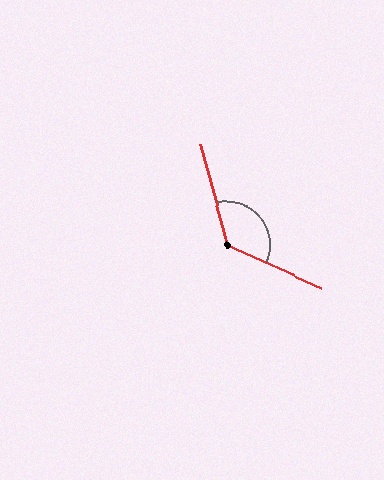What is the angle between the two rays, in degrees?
Approximately 129 degrees.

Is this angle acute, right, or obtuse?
It is obtuse.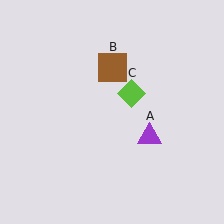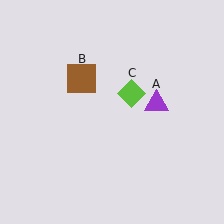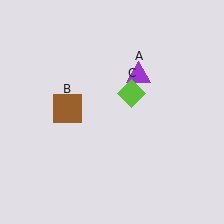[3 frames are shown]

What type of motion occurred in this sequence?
The purple triangle (object A), brown square (object B) rotated counterclockwise around the center of the scene.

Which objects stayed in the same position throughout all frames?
Lime diamond (object C) remained stationary.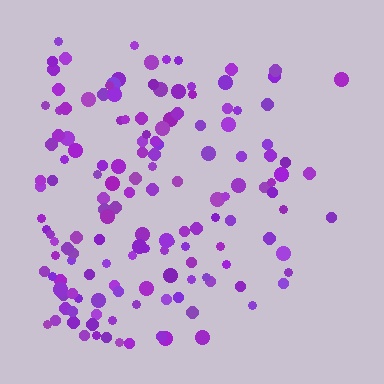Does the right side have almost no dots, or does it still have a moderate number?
Still a moderate number, just noticeably fewer than the left.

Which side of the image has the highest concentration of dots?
The left.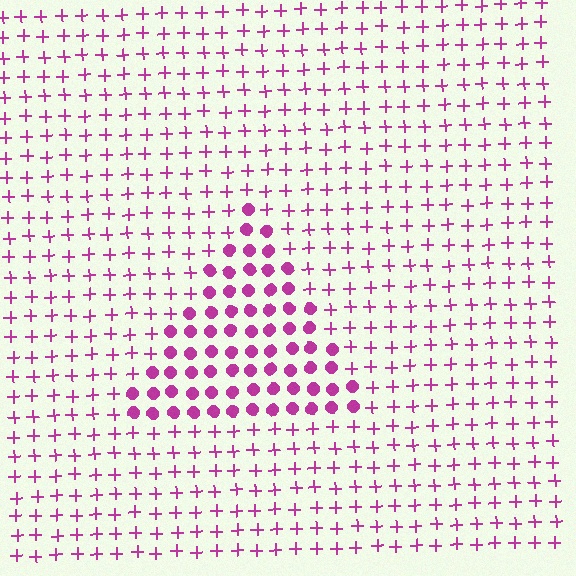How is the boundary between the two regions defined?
The boundary is defined by a change in element shape: circles inside vs. plus signs outside. All elements share the same color and spacing.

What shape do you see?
I see a triangle.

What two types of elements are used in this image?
The image uses circles inside the triangle region and plus signs outside it.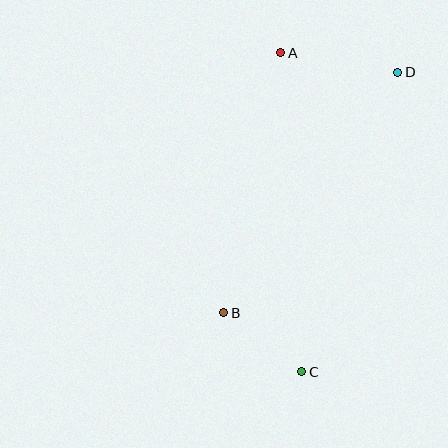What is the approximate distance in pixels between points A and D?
The distance between A and D is approximately 119 pixels.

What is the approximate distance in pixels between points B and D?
The distance between B and D is approximately 297 pixels.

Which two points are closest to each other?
Points B and C are closest to each other.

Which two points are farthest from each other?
Points A and C are farthest from each other.